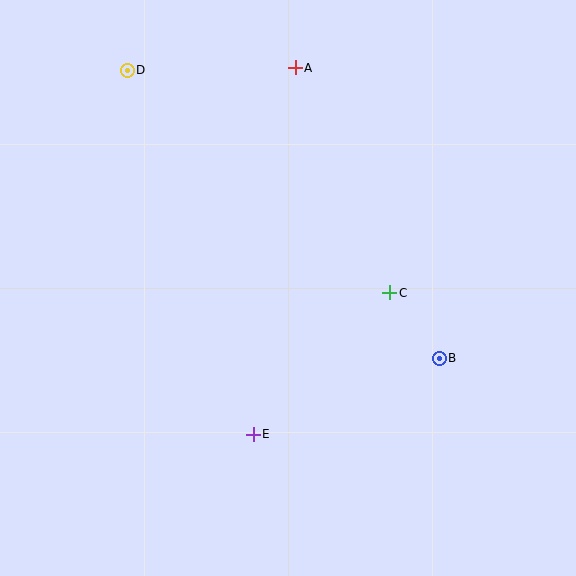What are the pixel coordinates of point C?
Point C is at (390, 293).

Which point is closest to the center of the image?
Point C at (390, 293) is closest to the center.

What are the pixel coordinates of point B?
Point B is at (439, 358).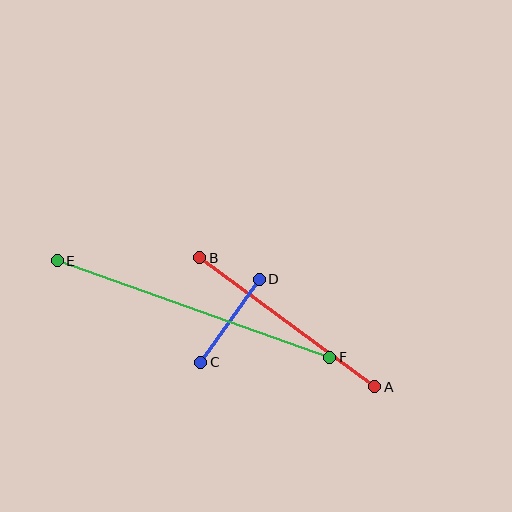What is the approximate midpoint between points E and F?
The midpoint is at approximately (194, 309) pixels.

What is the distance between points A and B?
The distance is approximately 217 pixels.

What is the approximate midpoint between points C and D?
The midpoint is at approximately (230, 321) pixels.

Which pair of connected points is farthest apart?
Points E and F are farthest apart.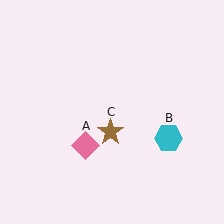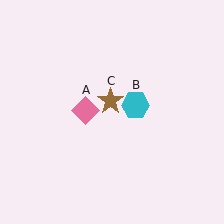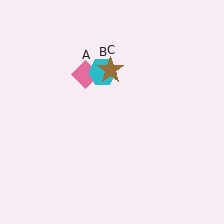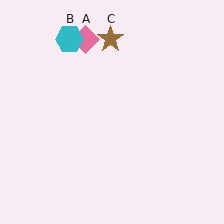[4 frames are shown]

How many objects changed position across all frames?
3 objects changed position: pink diamond (object A), cyan hexagon (object B), brown star (object C).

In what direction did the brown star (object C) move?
The brown star (object C) moved up.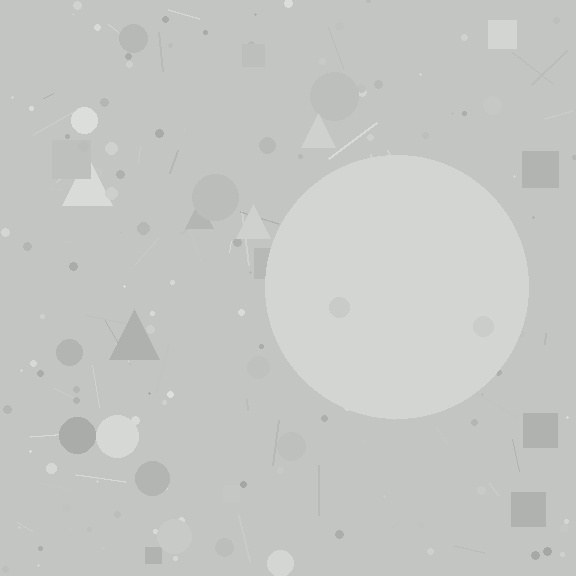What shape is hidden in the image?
A circle is hidden in the image.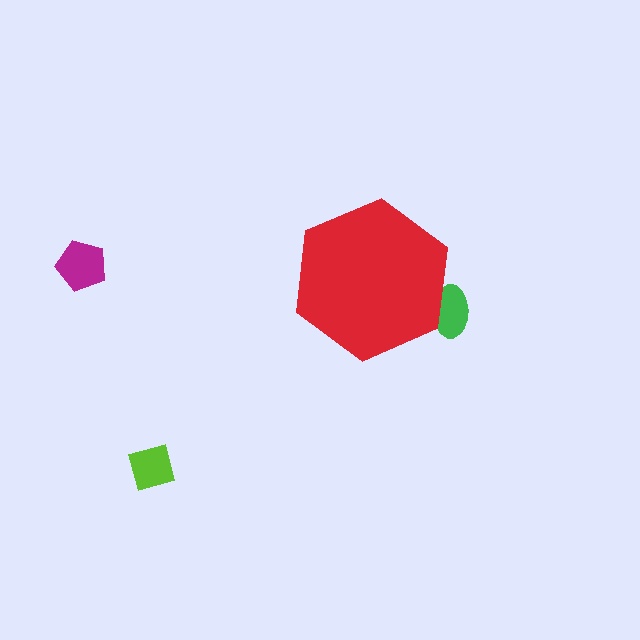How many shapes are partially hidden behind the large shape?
1 shape is partially hidden.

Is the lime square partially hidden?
No, the lime square is fully visible.